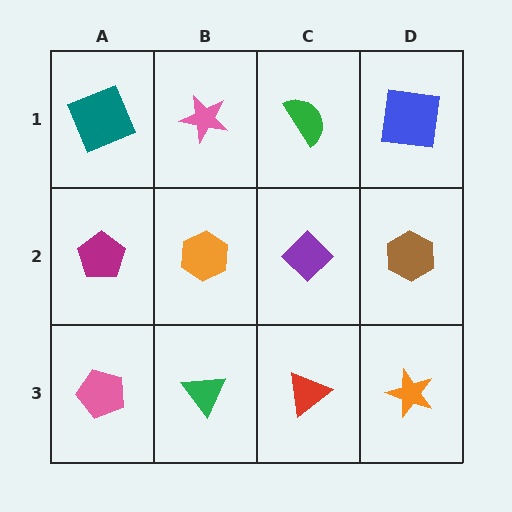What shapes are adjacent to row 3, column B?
An orange hexagon (row 2, column B), a pink pentagon (row 3, column A), a red triangle (row 3, column C).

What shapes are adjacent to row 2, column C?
A green semicircle (row 1, column C), a red triangle (row 3, column C), an orange hexagon (row 2, column B), a brown hexagon (row 2, column D).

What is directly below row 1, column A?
A magenta pentagon.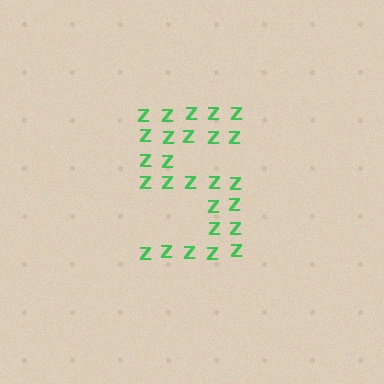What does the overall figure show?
The overall figure shows the digit 5.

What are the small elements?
The small elements are letter Z's.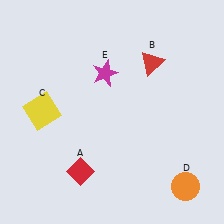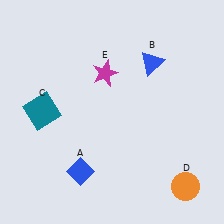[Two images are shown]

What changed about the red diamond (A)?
In Image 1, A is red. In Image 2, it changed to blue.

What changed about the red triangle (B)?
In Image 1, B is red. In Image 2, it changed to blue.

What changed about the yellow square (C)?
In Image 1, C is yellow. In Image 2, it changed to teal.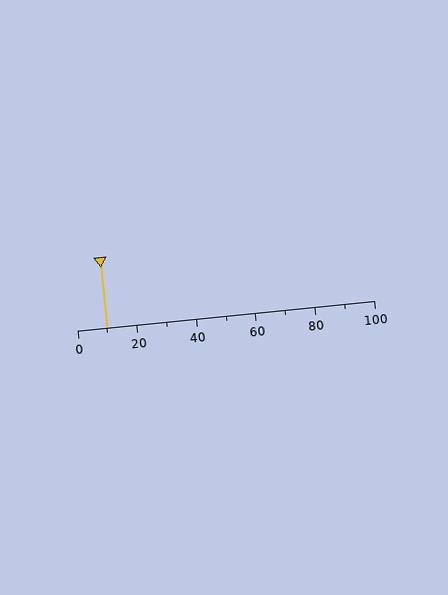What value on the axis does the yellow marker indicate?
The marker indicates approximately 10.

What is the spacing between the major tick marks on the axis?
The major ticks are spaced 20 apart.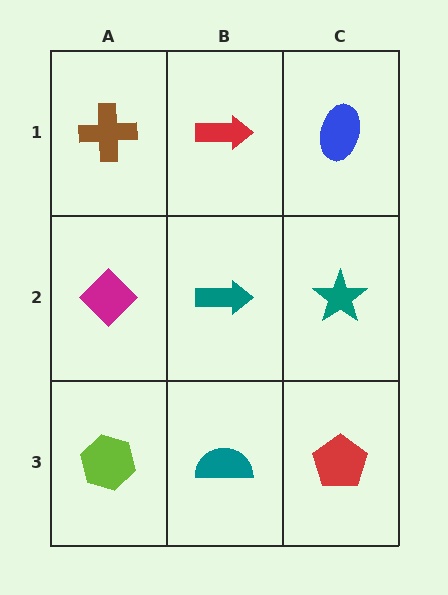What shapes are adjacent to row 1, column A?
A magenta diamond (row 2, column A), a red arrow (row 1, column B).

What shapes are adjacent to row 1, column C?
A teal star (row 2, column C), a red arrow (row 1, column B).